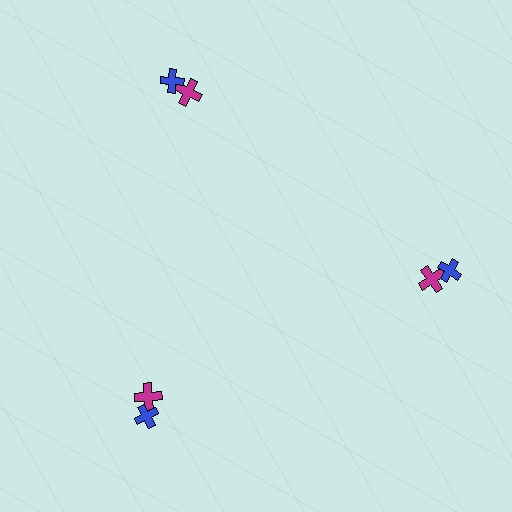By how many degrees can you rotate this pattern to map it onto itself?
The pattern maps onto itself every 120 degrees of rotation.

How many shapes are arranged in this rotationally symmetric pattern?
There are 6 shapes, arranged in 3 groups of 2.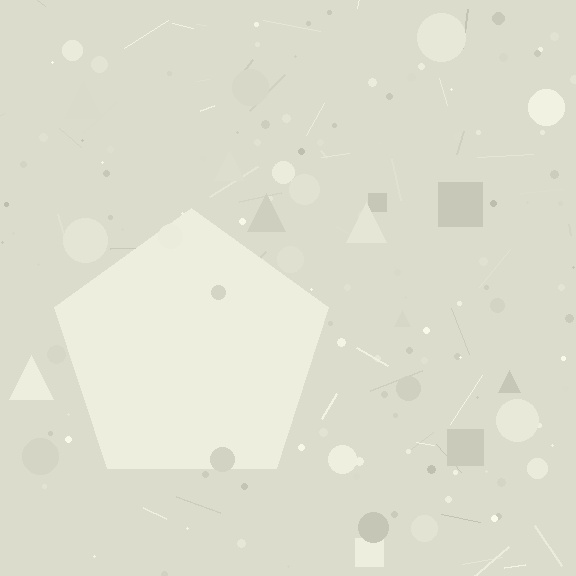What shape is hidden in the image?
A pentagon is hidden in the image.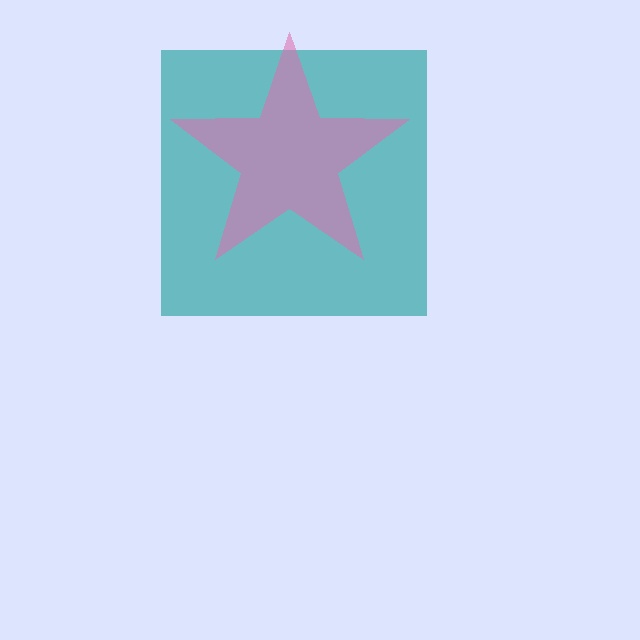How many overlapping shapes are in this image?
There are 2 overlapping shapes in the image.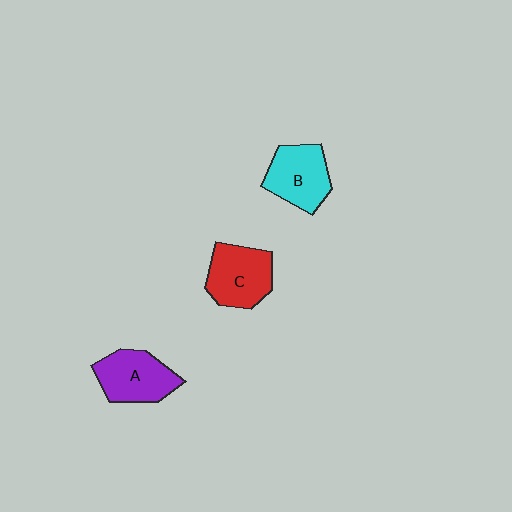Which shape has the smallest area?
Shape B (cyan).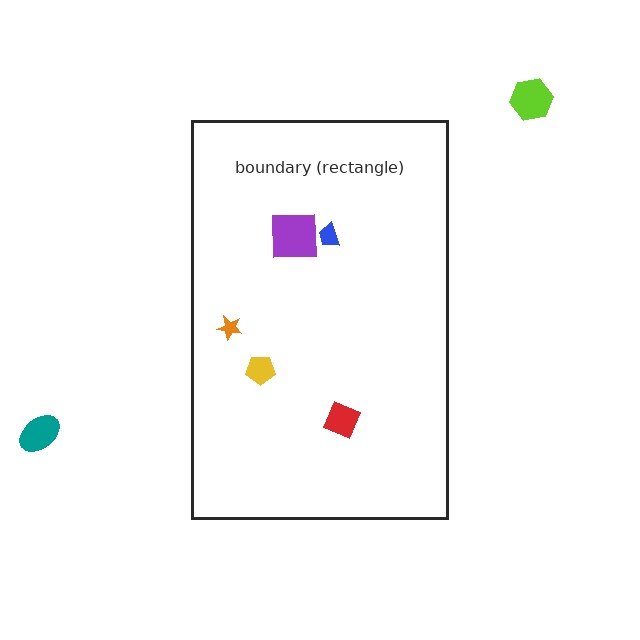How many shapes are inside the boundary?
5 inside, 2 outside.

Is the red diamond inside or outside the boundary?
Inside.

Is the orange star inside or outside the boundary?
Inside.